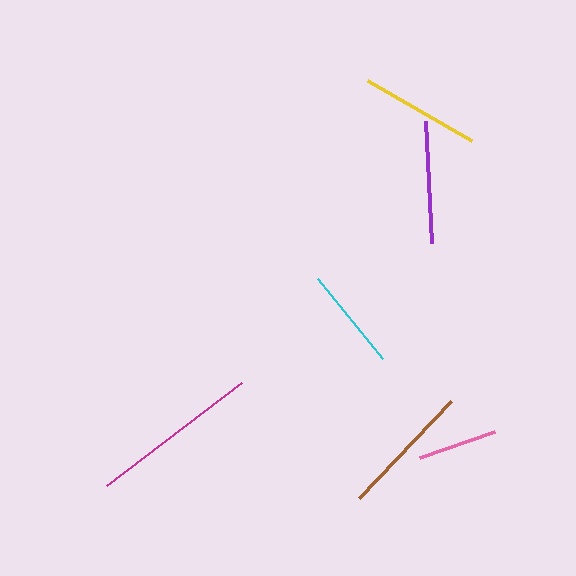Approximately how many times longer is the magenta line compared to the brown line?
The magenta line is approximately 1.3 times the length of the brown line.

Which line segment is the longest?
The magenta line is the longest at approximately 169 pixels.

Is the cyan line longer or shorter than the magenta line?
The magenta line is longer than the cyan line.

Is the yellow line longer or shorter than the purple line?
The purple line is longer than the yellow line.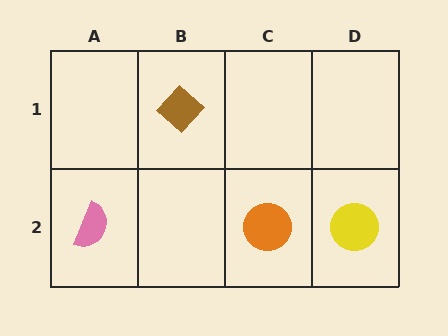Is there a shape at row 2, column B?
No, that cell is empty.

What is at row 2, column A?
A pink semicircle.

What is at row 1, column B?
A brown diamond.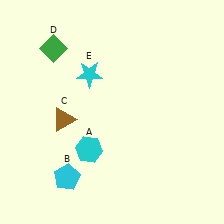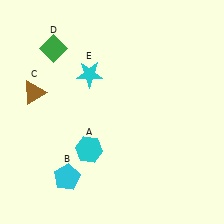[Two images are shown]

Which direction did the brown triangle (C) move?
The brown triangle (C) moved left.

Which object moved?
The brown triangle (C) moved left.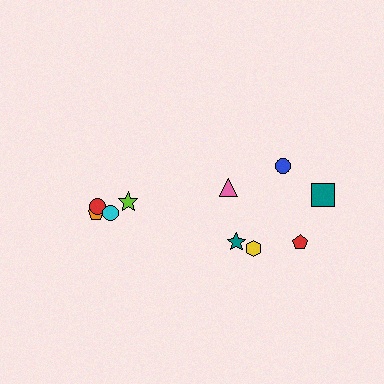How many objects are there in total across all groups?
There are 10 objects.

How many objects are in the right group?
There are 6 objects.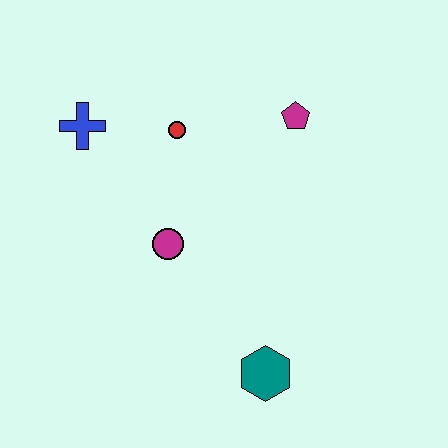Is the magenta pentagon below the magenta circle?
No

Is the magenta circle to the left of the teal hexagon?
Yes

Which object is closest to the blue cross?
The red circle is closest to the blue cross.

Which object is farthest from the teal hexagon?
The blue cross is farthest from the teal hexagon.